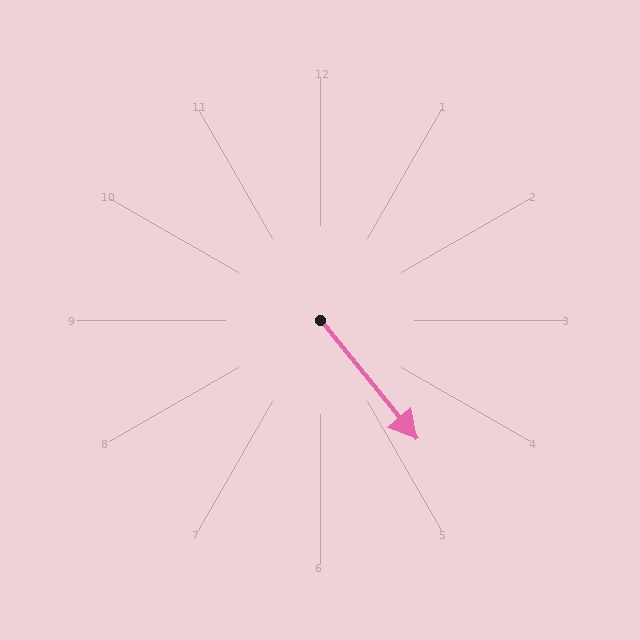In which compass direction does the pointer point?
Southeast.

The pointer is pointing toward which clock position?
Roughly 5 o'clock.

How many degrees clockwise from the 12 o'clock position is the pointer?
Approximately 141 degrees.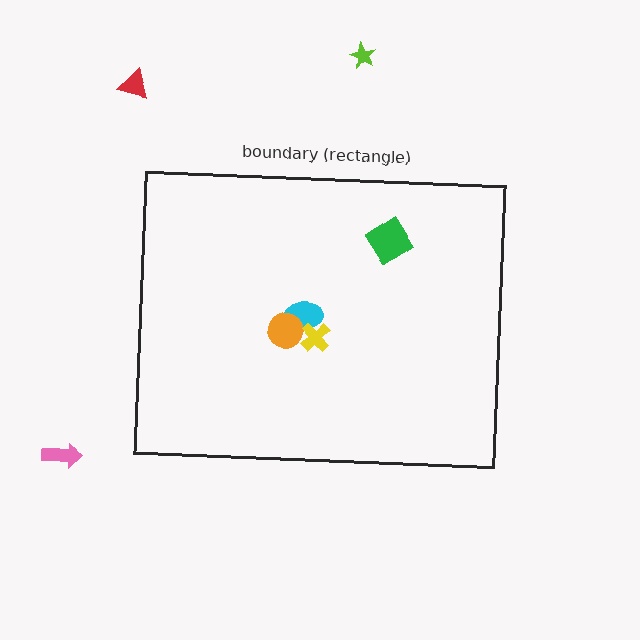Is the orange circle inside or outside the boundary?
Inside.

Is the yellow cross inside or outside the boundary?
Inside.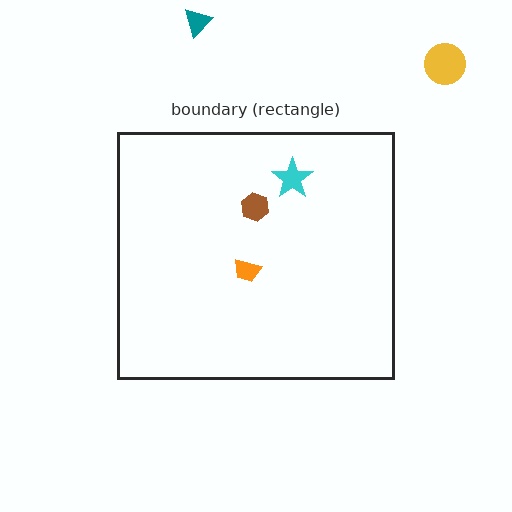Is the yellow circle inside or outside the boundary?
Outside.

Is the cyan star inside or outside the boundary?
Inside.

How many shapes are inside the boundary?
3 inside, 2 outside.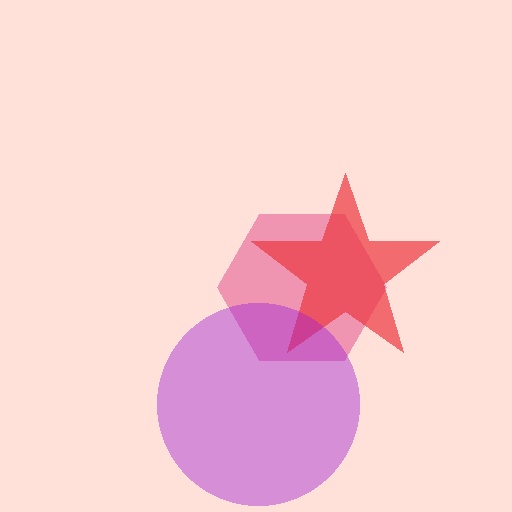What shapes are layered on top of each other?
The layered shapes are: a pink hexagon, a red star, a purple circle.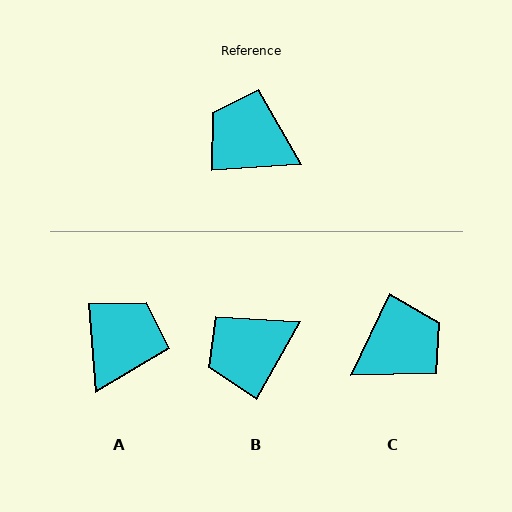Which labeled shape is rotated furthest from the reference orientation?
C, about 119 degrees away.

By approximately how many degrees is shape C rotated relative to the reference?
Approximately 119 degrees clockwise.